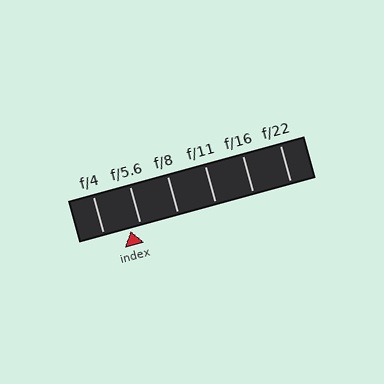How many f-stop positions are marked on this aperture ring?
There are 6 f-stop positions marked.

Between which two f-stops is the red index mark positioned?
The index mark is between f/4 and f/5.6.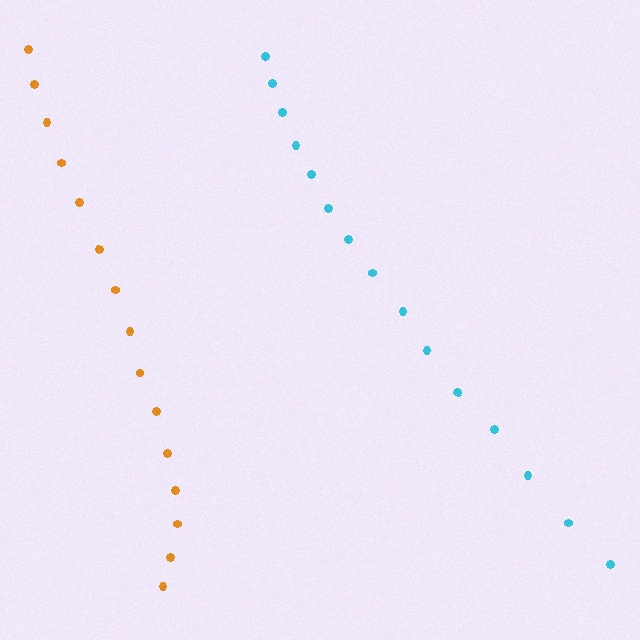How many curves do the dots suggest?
There are 2 distinct paths.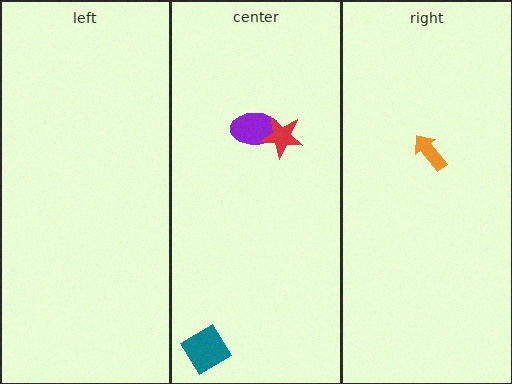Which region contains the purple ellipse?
The center region.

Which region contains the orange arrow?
The right region.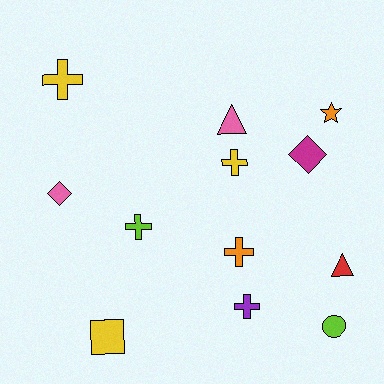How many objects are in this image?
There are 12 objects.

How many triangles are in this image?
There are 2 triangles.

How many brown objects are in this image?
There are no brown objects.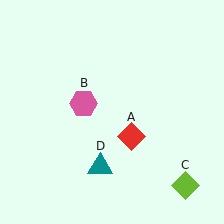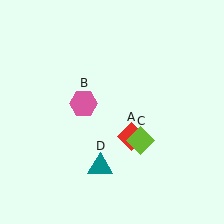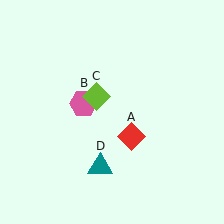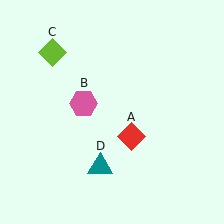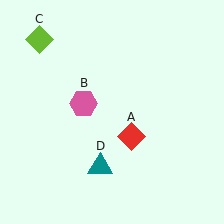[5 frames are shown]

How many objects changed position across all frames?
1 object changed position: lime diamond (object C).